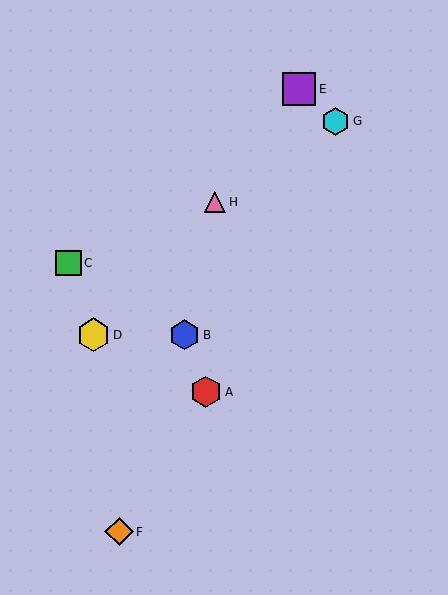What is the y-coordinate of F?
Object F is at y≈532.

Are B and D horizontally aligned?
Yes, both are at y≈335.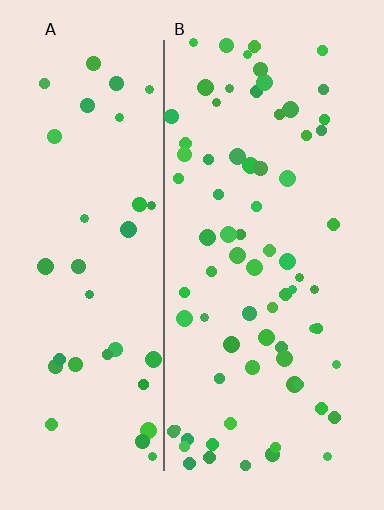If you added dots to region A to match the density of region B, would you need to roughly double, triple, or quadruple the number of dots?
Approximately double.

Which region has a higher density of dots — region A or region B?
B (the right).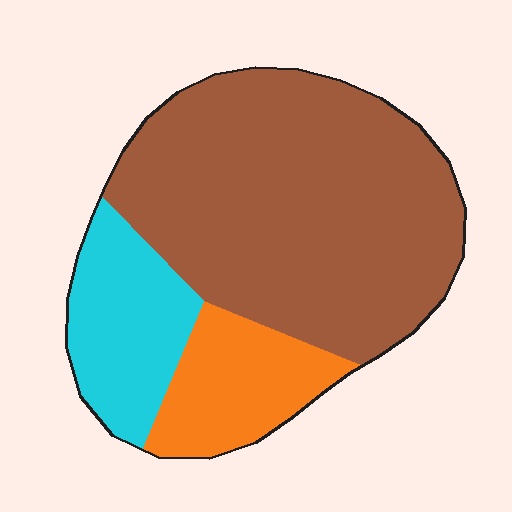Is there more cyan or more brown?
Brown.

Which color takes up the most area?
Brown, at roughly 65%.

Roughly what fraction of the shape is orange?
Orange covers around 15% of the shape.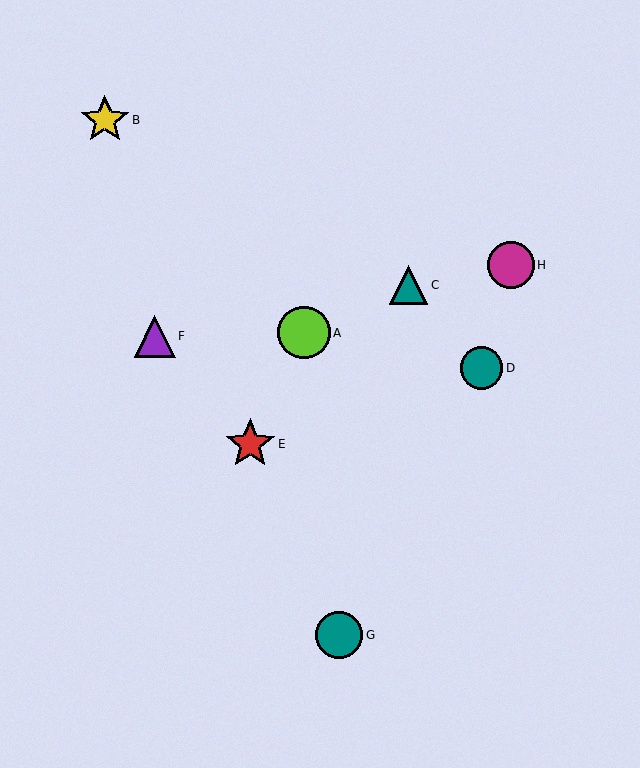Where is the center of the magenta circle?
The center of the magenta circle is at (511, 265).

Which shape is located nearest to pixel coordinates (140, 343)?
The purple triangle (labeled F) at (155, 336) is nearest to that location.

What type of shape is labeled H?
Shape H is a magenta circle.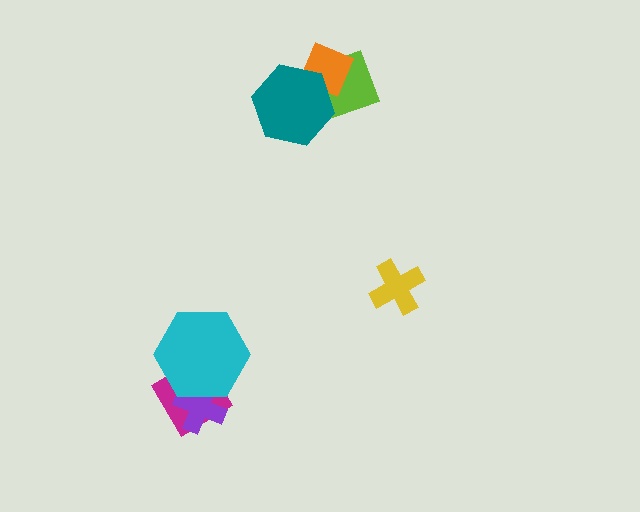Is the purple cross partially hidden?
Yes, it is partially covered by another shape.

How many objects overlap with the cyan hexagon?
2 objects overlap with the cyan hexagon.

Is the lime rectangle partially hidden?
Yes, it is partially covered by another shape.